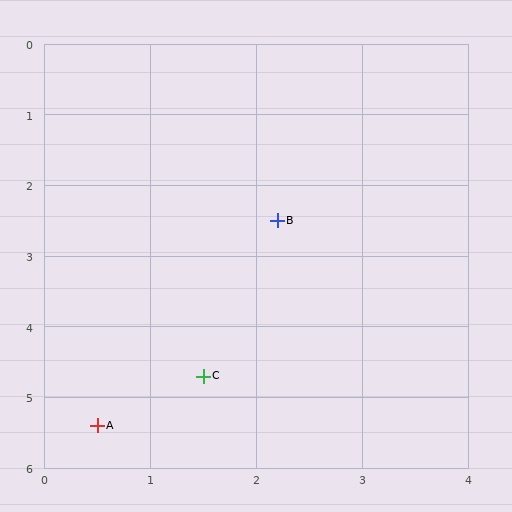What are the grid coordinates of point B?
Point B is at approximately (2.2, 2.5).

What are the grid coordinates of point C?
Point C is at approximately (1.5, 4.7).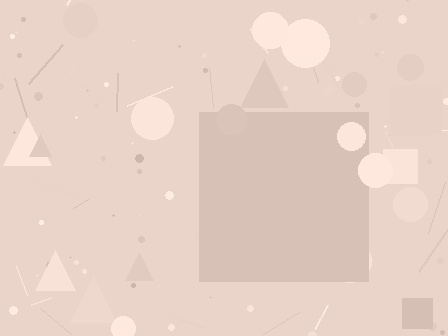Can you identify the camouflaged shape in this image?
The camouflaged shape is a square.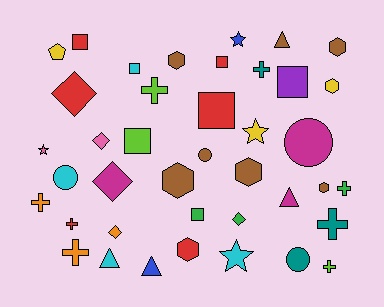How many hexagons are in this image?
There are 7 hexagons.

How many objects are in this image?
There are 40 objects.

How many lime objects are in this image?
There are 3 lime objects.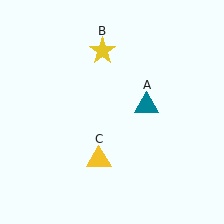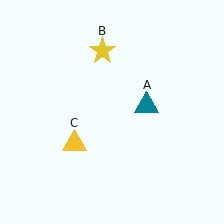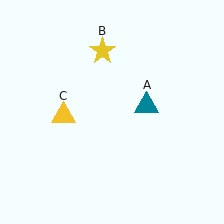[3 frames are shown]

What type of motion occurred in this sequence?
The yellow triangle (object C) rotated clockwise around the center of the scene.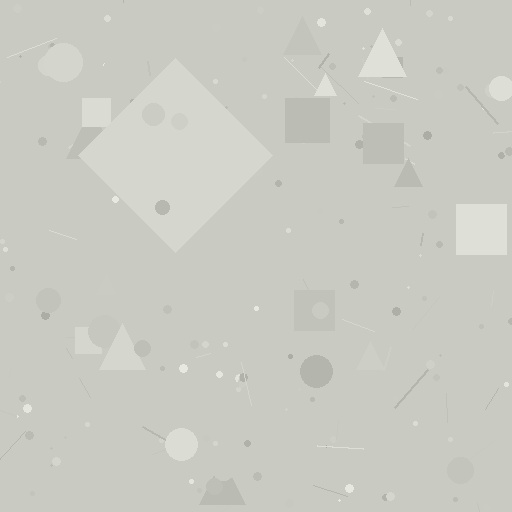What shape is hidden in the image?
A diamond is hidden in the image.